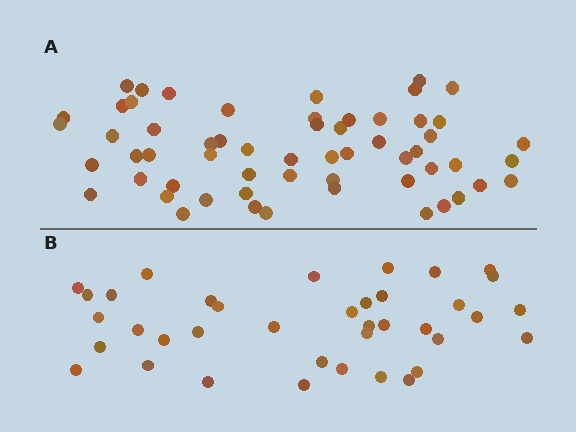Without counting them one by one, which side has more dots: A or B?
Region A (the top region) has more dots.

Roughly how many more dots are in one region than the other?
Region A has approximately 20 more dots than region B.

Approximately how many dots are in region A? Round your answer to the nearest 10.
About 60 dots. (The exact count is 58, which rounds to 60.)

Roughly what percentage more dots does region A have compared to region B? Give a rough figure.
About 55% more.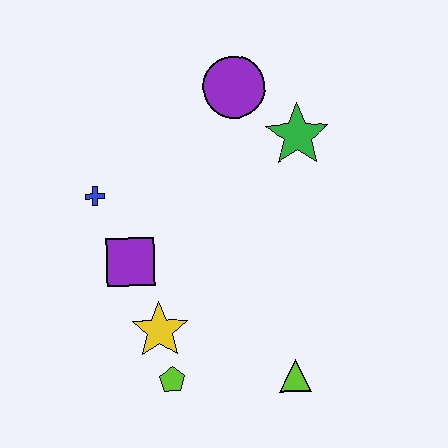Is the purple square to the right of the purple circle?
No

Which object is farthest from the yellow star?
The purple circle is farthest from the yellow star.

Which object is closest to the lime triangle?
The lime pentagon is closest to the lime triangle.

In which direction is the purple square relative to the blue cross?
The purple square is below the blue cross.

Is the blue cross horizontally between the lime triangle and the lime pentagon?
No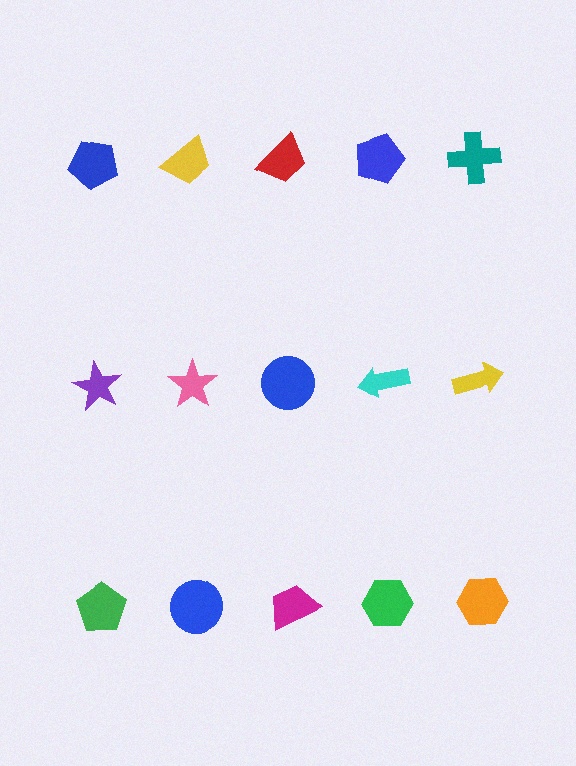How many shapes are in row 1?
5 shapes.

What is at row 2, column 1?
A purple star.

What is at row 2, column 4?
A cyan arrow.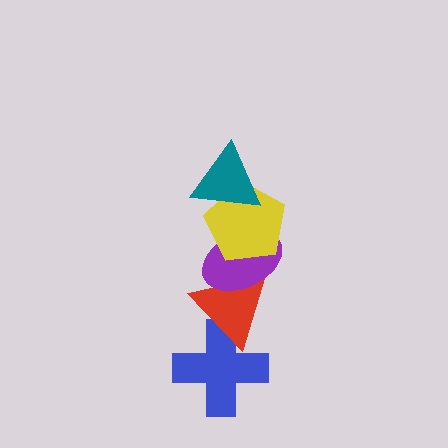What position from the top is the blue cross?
The blue cross is 5th from the top.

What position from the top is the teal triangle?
The teal triangle is 1st from the top.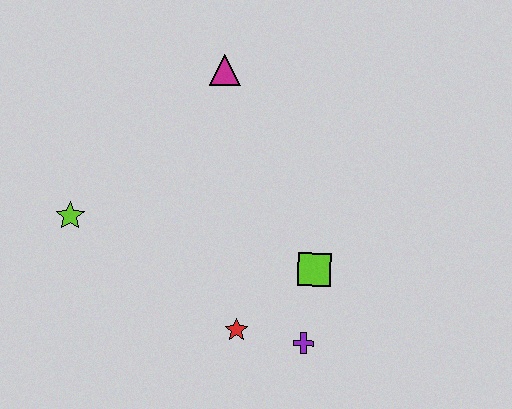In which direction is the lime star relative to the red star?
The lime star is to the left of the red star.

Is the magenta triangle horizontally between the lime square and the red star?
No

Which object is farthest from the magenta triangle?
The purple cross is farthest from the magenta triangle.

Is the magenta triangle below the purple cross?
No